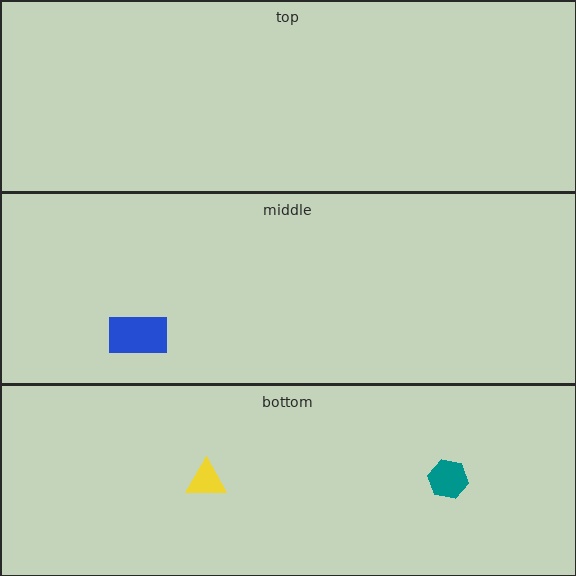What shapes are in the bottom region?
The yellow triangle, the teal hexagon.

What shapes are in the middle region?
The blue rectangle.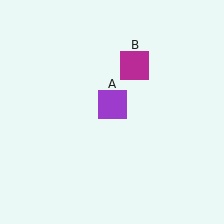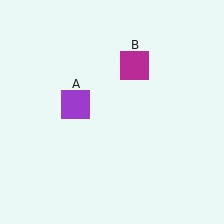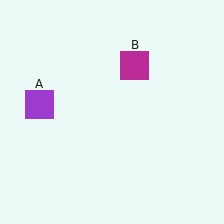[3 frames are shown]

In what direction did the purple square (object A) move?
The purple square (object A) moved left.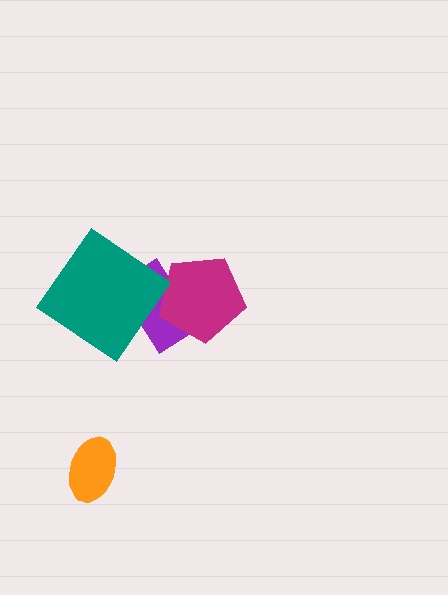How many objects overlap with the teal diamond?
1 object overlaps with the teal diamond.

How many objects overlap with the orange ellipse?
0 objects overlap with the orange ellipse.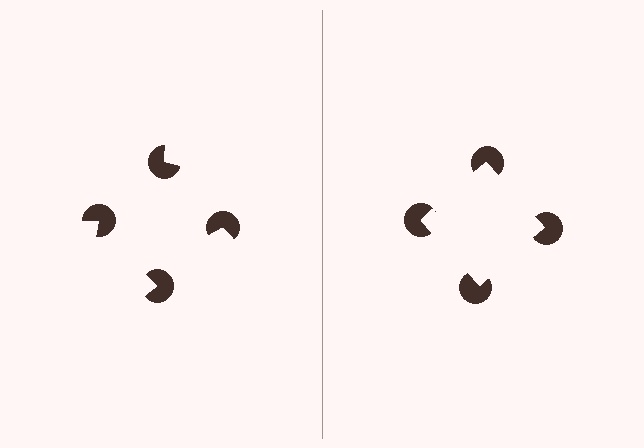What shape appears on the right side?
An illusory square.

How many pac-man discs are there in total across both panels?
8 — 4 on each side.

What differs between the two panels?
The pac-man discs are positioned identically on both sides; only the wedge orientations differ. On the right they align to a square; on the left they are misaligned.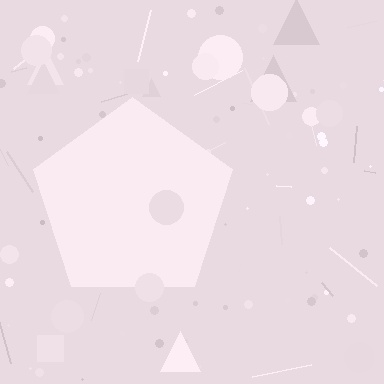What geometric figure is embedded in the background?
A pentagon is embedded in the background.